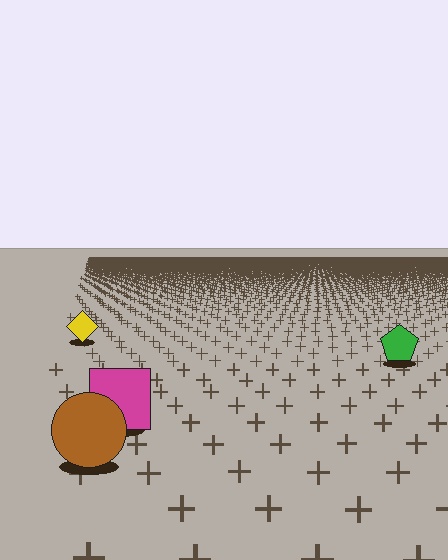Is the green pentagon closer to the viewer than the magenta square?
No. The magenta square is closer — you can tell from the texture gradient: the ground texture is coarser near it.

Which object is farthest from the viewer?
The yellow diamond is farthest from the viewer. It appears smaller and the ground texture around it is denser.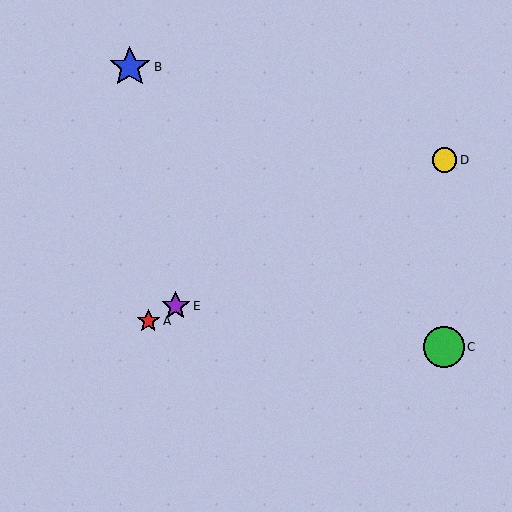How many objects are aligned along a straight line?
3 objects (A, D, E) are aligned along a straight line.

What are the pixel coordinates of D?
Object D is at (445, 160).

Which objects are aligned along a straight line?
Objects A, D, E are aligned along a straight line.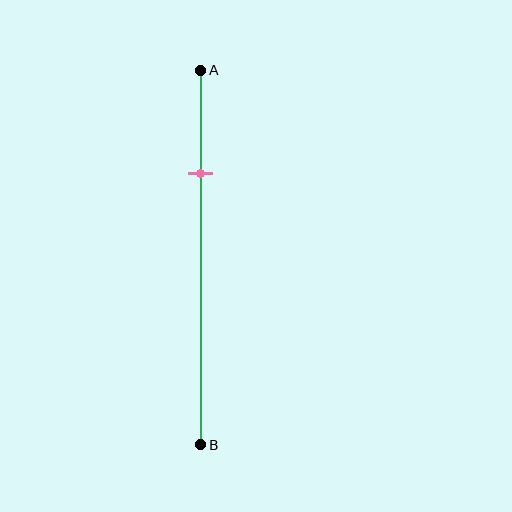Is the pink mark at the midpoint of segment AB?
No, the mark is at about 25% from A, not at the 50% midpoint.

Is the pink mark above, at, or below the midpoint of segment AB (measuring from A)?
The pink mark is above the midpoint of segment AB.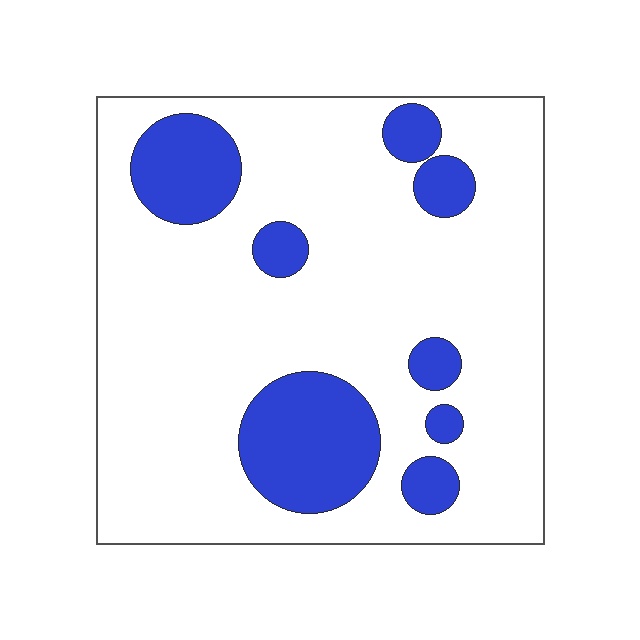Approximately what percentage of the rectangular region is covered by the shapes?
Approximately 20%.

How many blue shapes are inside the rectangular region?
8.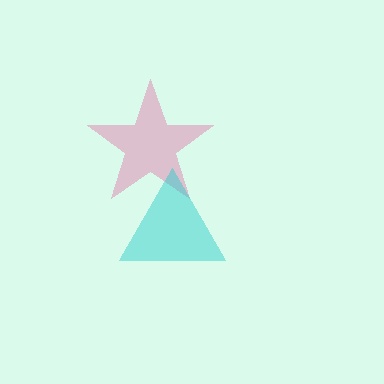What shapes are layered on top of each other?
The layered shapes are: a pink star, a cyan triangle.